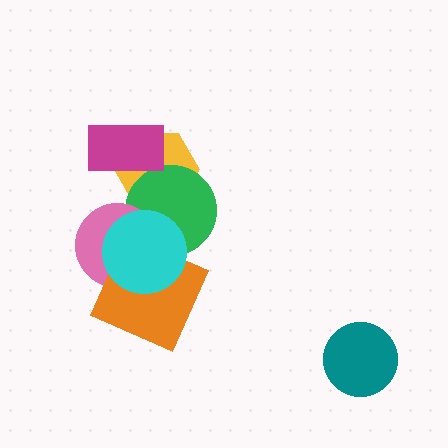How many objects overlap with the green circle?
3 objects overlap with the green circle.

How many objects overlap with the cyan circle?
3 objects overlap with the cyan circle.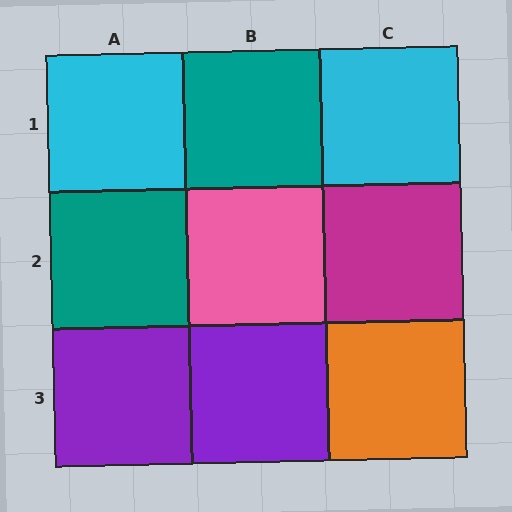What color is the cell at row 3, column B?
Purple.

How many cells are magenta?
1 cell is magenta.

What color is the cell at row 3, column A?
Purple.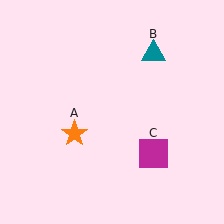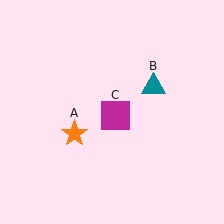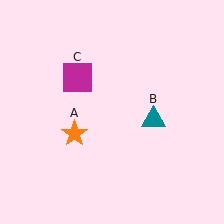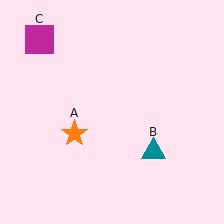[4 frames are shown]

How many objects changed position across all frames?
2 objects changed position: teal triangle (object B), magenta square (object C).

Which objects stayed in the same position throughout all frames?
Orange star (object A) remained stationary.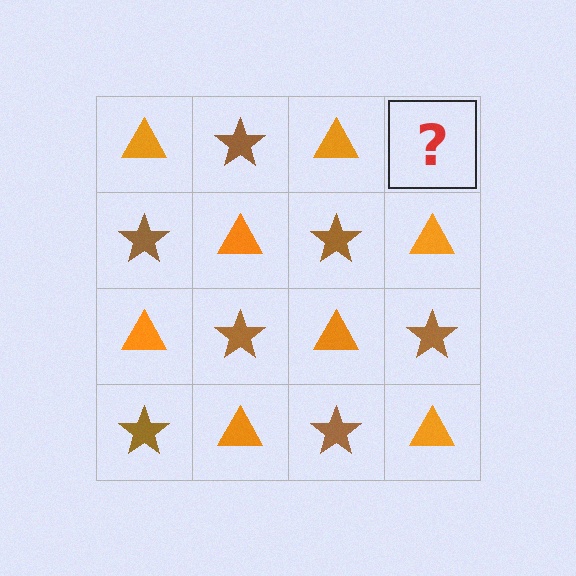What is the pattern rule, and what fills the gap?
The rule is that it alternates orange triangle and brown star in a checkerboard pattern. The gap should be filled with a brown star.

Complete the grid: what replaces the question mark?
The question mark should be replaced with a brown star.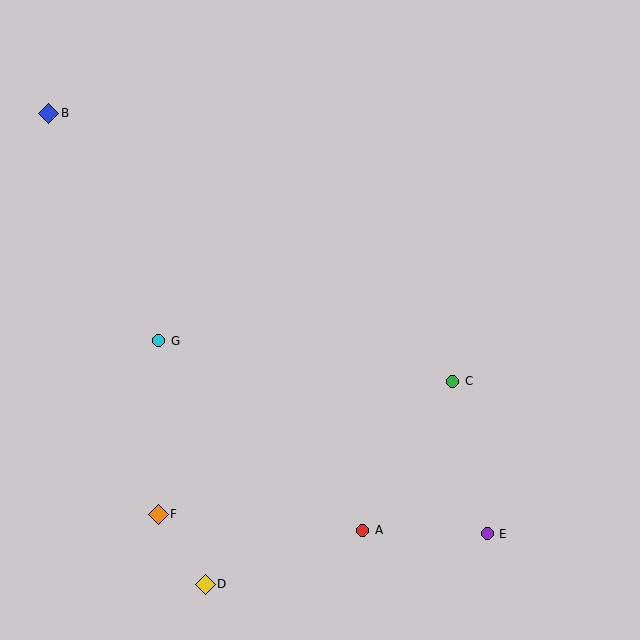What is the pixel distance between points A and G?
The distance between A and G is 278 pixels.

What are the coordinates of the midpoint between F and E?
The midpoint between F and E is at (323, 524).